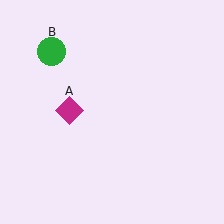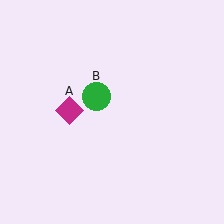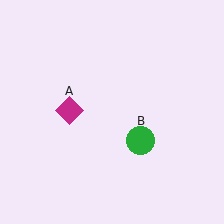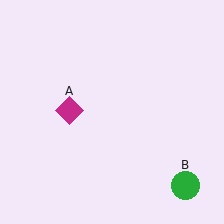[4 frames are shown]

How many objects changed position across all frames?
1 object changed position: green circle (object B).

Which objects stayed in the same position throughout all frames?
Magenta diamond (object A) remained stationary.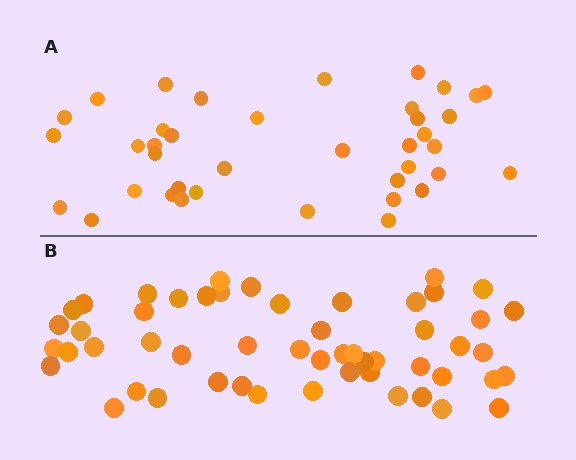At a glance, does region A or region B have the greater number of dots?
Region B (the bottom region) has more dots.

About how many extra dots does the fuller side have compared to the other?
Region B has approximately 15 more dots than region A.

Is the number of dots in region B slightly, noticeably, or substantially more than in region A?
Region B has noticeably more, but not dramatically so. The ratio is roughly 1.4 to 1.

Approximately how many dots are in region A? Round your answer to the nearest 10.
About 40 dots. (The exact count is 39, which rounds to 40.)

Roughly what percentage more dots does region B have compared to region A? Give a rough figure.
About 35% more.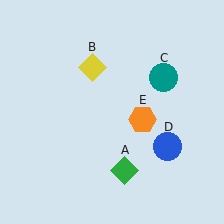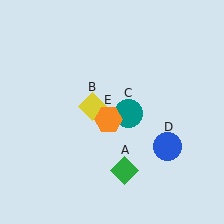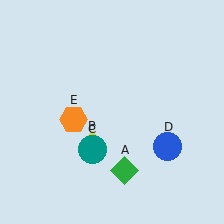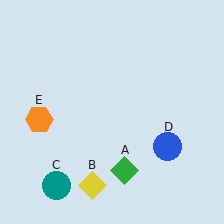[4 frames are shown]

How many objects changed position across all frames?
3 objects changed position: yellow diamond (object B), teal circle (object C), orange hexagon (object E).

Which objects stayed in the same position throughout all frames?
Green diamond (object A) and blue circle (object D) remained stationary.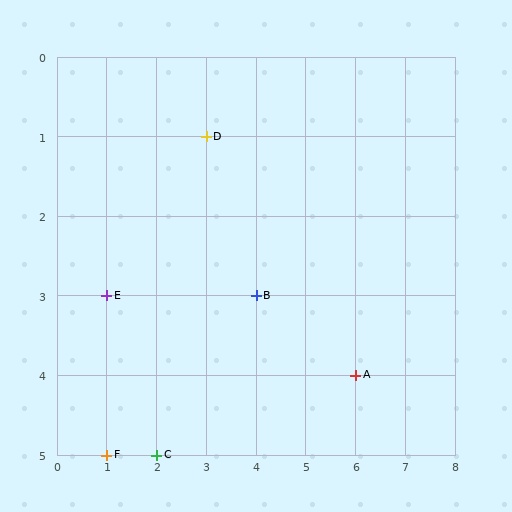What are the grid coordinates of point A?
Point A is at grid coordinates (6, 4).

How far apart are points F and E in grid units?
Points F and E are 2 rows apart.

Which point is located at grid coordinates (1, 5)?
Point F is at (1, 5).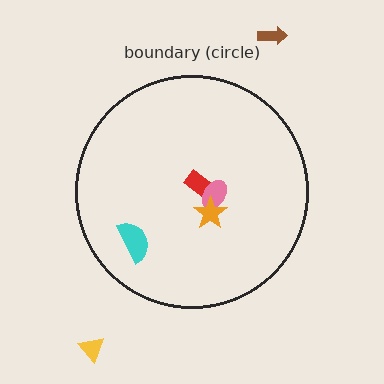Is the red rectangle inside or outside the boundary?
Inside.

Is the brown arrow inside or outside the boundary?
Outside.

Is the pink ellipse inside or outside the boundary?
Inside.